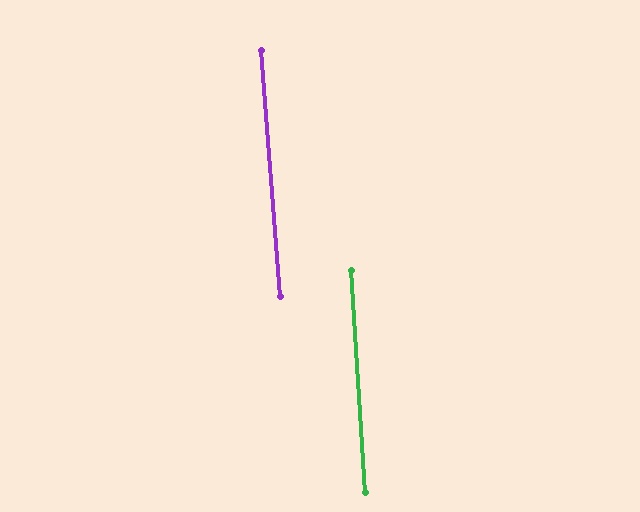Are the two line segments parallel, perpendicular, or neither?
Parallel — their directions differ by only 0.7°.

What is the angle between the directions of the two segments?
Approximately 1 degree.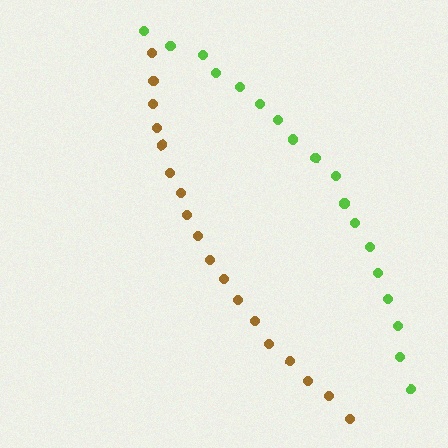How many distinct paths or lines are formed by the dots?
There are 2 distinct paths.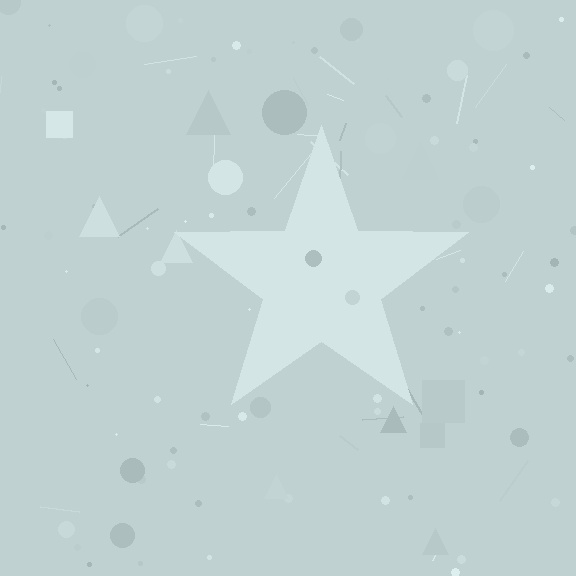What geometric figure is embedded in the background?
A star is embedded in the background.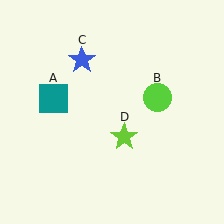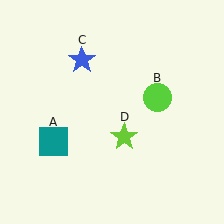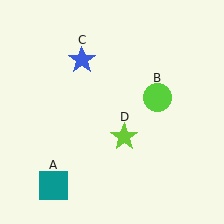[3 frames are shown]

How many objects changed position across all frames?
1 object changed position: teal square (object A).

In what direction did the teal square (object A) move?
The teal square (object A) moved down.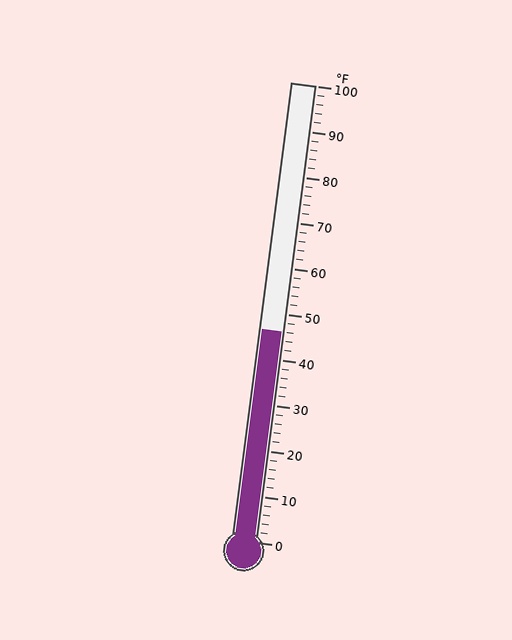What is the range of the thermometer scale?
The thermometer scale ranges from 0°F to 100°F.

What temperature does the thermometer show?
The thermometer shows approximately 46°F.